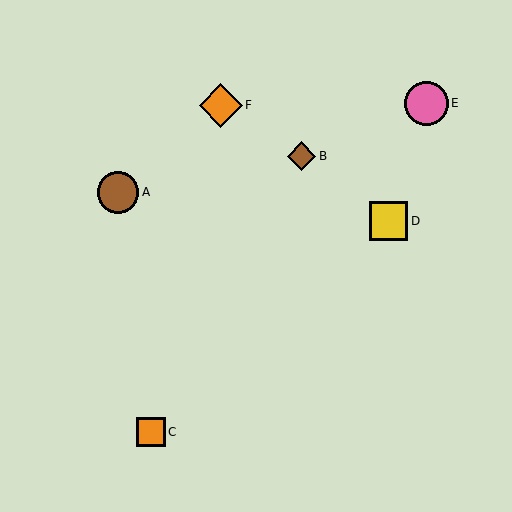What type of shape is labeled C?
Shape C is an orange square.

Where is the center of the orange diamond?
The center of the orange diamond is at (221, 105).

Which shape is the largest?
The pink circle (labeled E) is the largest.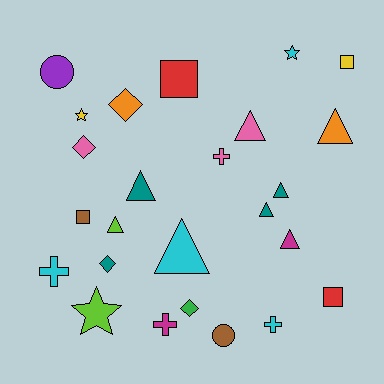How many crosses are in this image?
There are 4 crosses.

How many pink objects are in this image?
There are 3 pink objects.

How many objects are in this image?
There are 25 objects.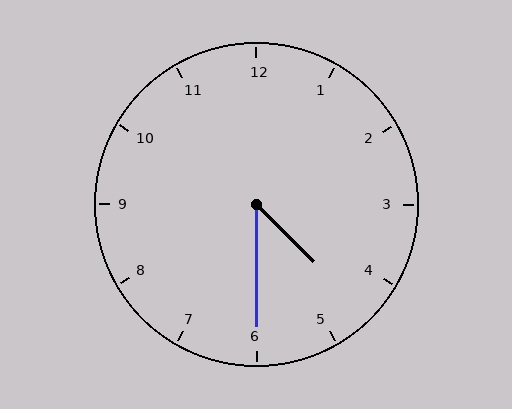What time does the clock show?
4:30.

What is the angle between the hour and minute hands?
Approximately 45 degrees.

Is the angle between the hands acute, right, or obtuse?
It is acute.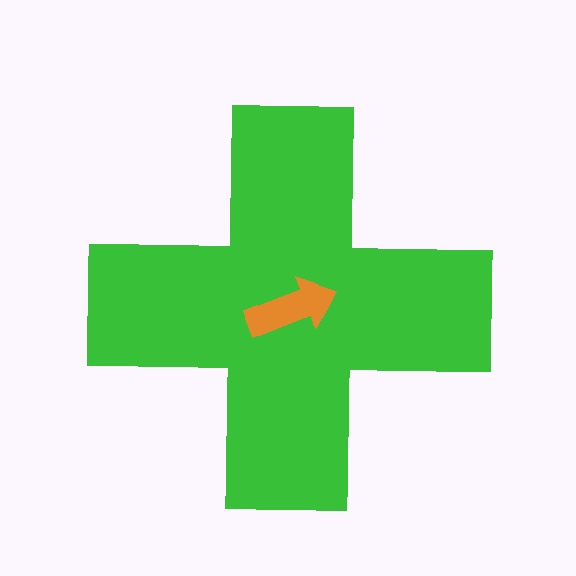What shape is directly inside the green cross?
The orange arrow.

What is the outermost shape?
The green cross.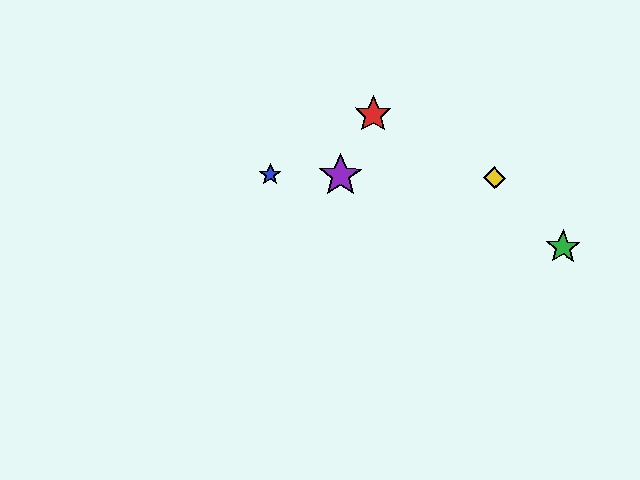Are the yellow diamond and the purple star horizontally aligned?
Yes, both are at y≈178.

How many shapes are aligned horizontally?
3 shapes (the blue star, the yellow diamond, the purple star) are aligned horizontally.